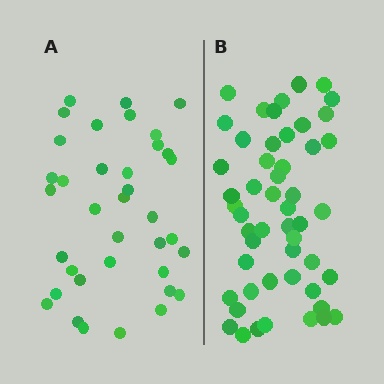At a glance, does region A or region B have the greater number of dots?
Region B (the right region) has more dots.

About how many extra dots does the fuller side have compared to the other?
Region B has approximately 15 more dots than region A.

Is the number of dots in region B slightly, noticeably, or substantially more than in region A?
Region B has noticeably more, but not dramatically so. The ratio is roughly 1.4 to 1.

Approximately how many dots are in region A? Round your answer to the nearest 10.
About 40 dots. (The exact count is 37, which rounds to 40.)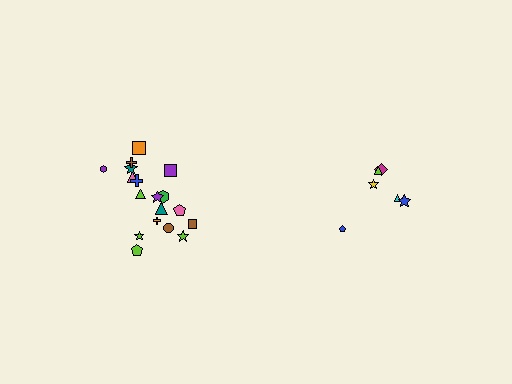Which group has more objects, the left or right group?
The left group.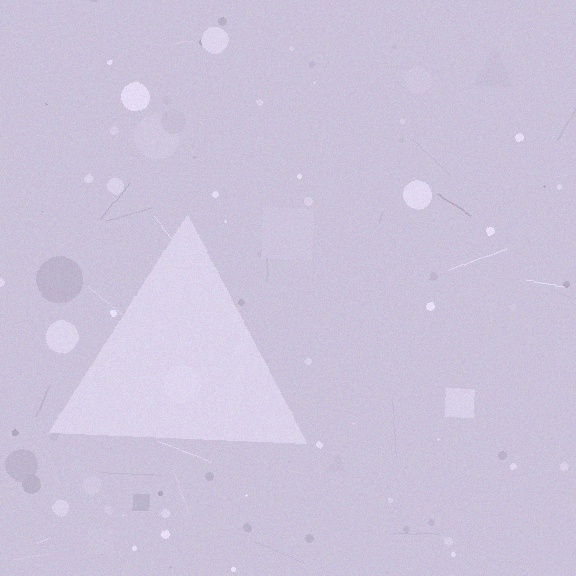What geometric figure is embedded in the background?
A triangle is embedded in the background.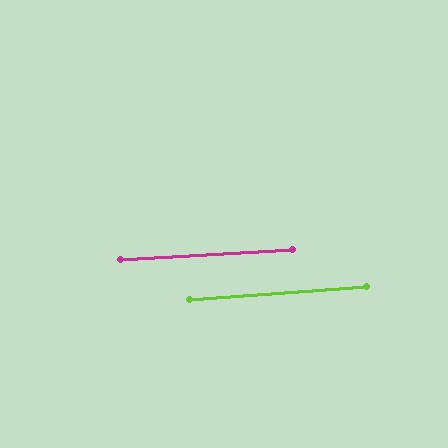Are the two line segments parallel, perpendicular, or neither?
Parallel — their directions differ by only 0.6°.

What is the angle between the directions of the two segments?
Approximately 1 degree.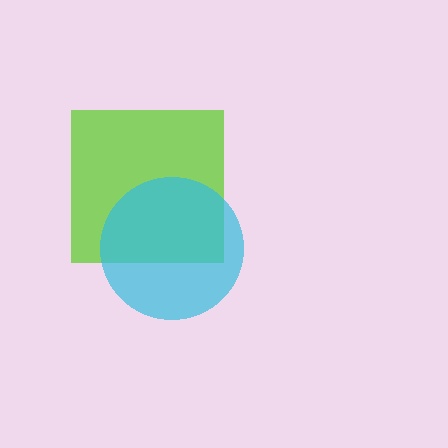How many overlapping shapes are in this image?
There are 2 overlapping shapes in the image.